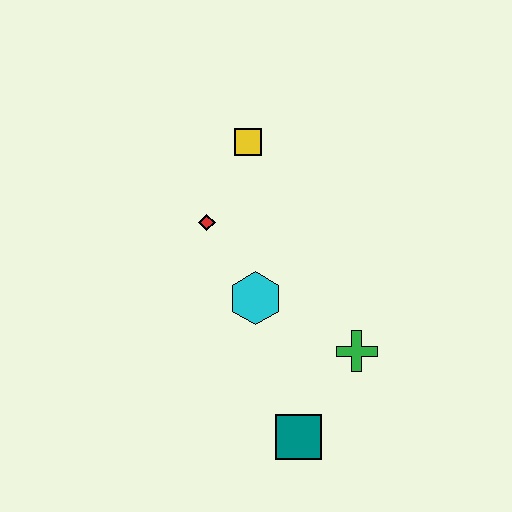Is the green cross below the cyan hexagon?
Yes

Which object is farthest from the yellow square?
The teal square is farthest from the yellow square.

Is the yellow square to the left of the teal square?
Yes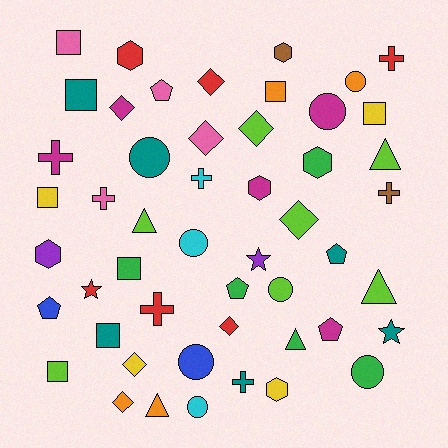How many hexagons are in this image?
There are 6 hexagons.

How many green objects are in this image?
There are 5 green objects.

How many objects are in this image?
There are 50 objects.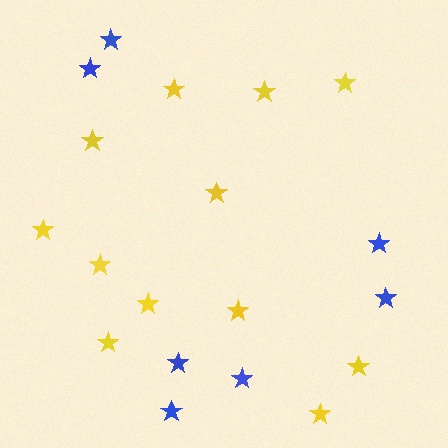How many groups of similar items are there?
There are 2 groups: one group of blue stars (7) and one group of yellow stars (12).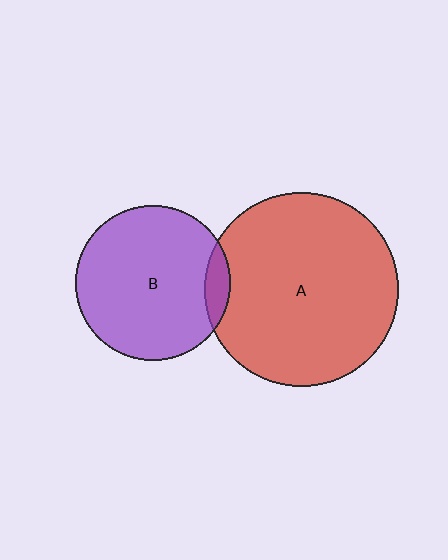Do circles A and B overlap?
Yes.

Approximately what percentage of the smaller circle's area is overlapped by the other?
Approximately 10%.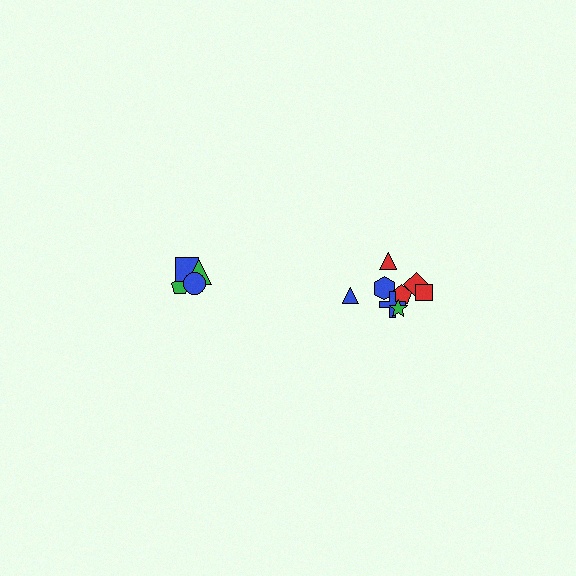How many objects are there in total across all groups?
There are 12 objects.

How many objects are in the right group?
There are 8 objects.